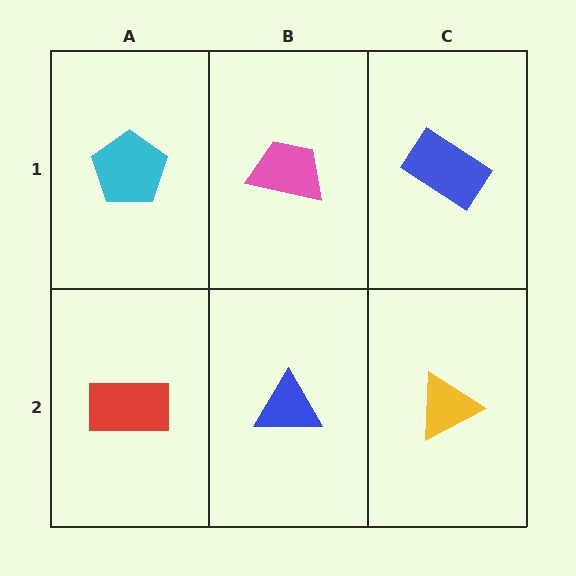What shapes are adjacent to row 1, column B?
A blue triangle (row 2, column B), a cyan pentagon (row 1, column A), a blue rectangle (row 1, column C).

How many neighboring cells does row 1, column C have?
2.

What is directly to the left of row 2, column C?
A blue triangle.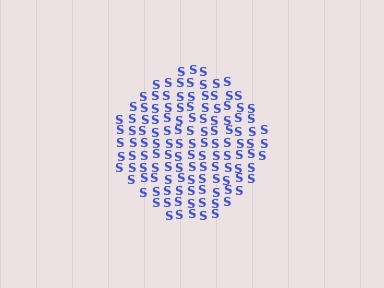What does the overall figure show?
The overall figure shows a circle.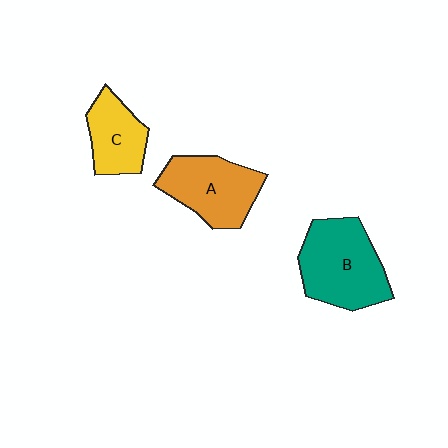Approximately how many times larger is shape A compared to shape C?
Approximately 1.4 times.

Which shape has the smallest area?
Shape C (yellow).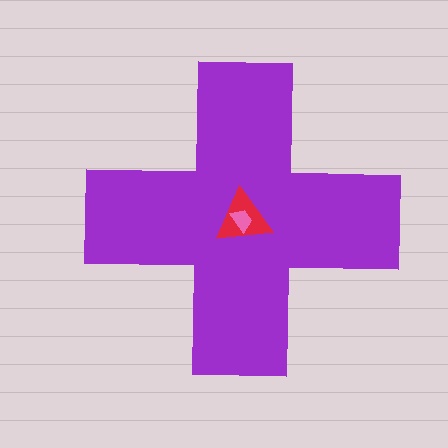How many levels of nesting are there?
3.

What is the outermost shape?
The purple cross.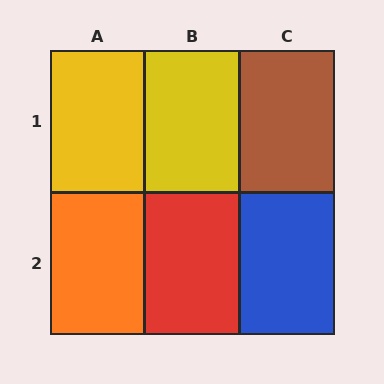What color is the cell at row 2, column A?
Orange.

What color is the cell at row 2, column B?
Red.